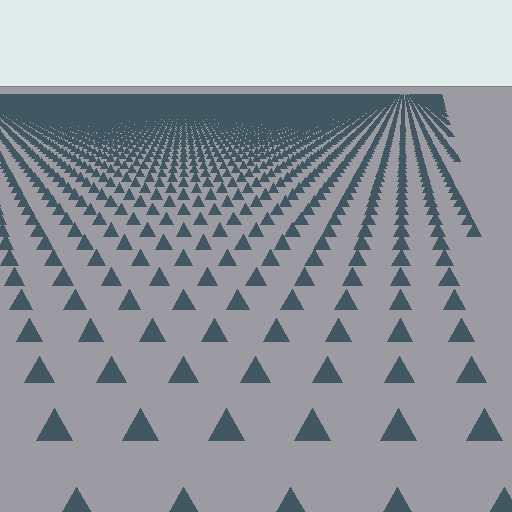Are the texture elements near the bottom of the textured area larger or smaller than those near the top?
Larger. Near the bottom, elements are closer to the viewer and appear at a bigger on-screen size.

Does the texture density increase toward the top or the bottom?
Density increases toward the top.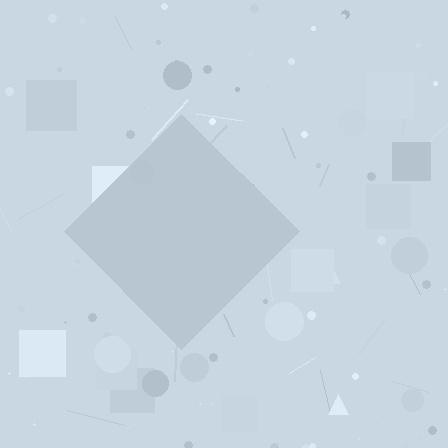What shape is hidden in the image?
A diamond is hidden in the image.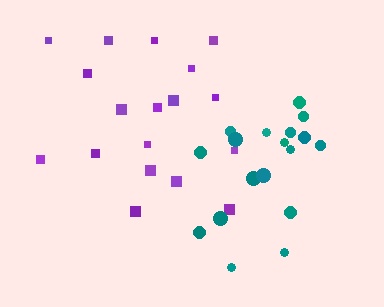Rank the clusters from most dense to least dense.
teal, purple.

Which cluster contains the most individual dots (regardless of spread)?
Purple (18).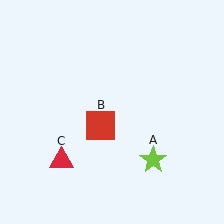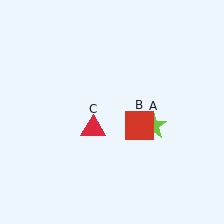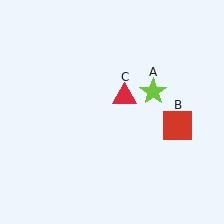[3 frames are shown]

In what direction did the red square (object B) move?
The red square (object B) moved right.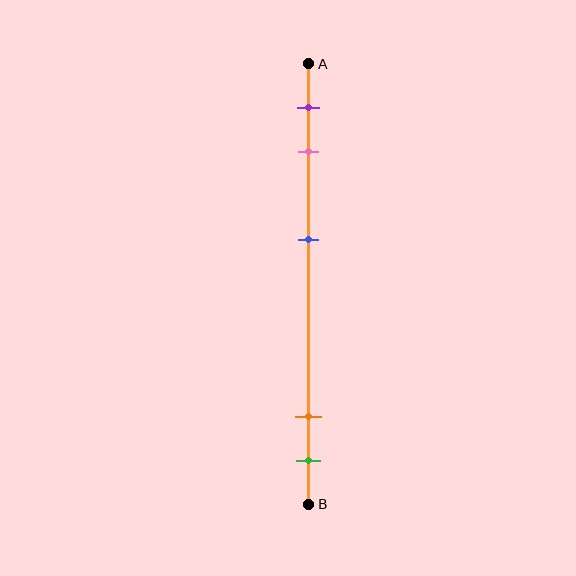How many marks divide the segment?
There are 5 marks dividing the segment.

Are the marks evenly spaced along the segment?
No, the marks are not evenly spaced.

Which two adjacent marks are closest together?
The orange and green marks are the closest adjacent pair.